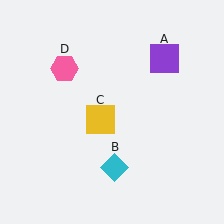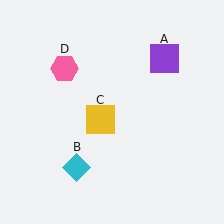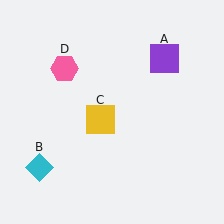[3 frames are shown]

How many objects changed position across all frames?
1 object changed position: cyan diamond (object B).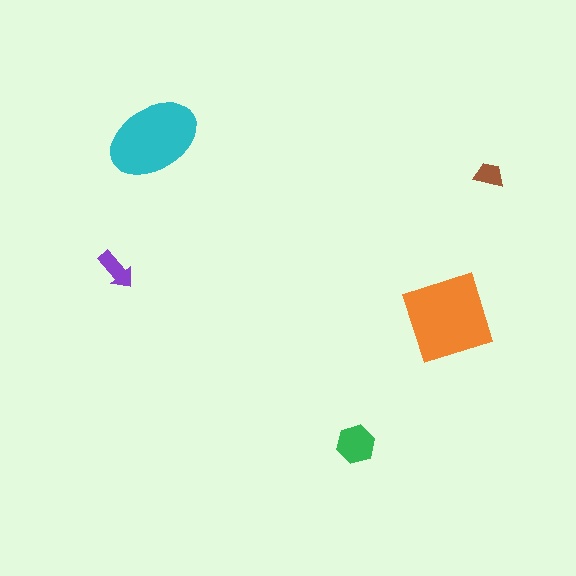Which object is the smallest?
The brown trapezoid.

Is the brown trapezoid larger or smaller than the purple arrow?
Smaller.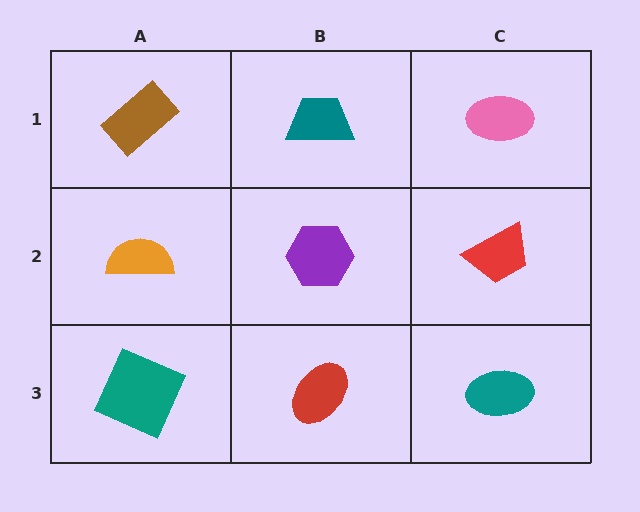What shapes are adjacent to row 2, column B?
A teal trapezoid (row 1, column B), a red ellipse (row 3, column B), an orange semicircle (row 2, column A), a red trapezoid (row 2, column C).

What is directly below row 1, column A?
An orange semicircle.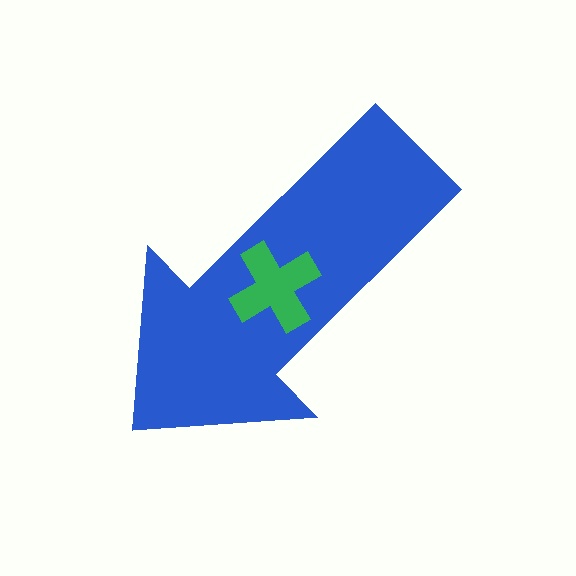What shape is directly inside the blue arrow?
The green cross.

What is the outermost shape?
The blue arrow.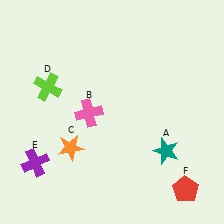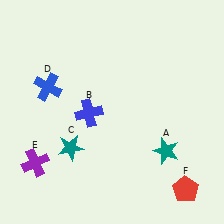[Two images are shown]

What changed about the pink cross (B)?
In Image 1, B is pink. In Image 2, it changed to blue.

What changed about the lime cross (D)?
In Image 1, D is lime. In Image 2, it changed to blue.